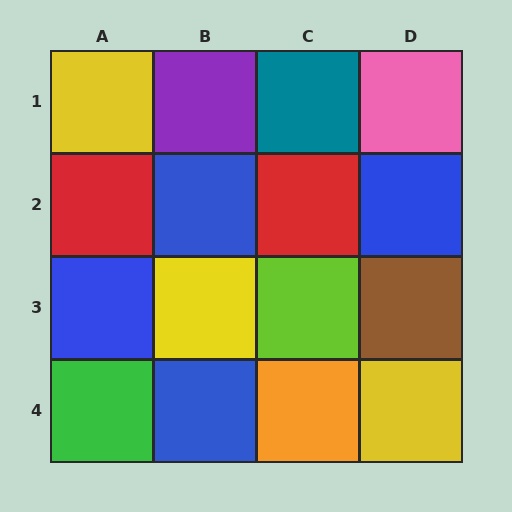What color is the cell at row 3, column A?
Blue.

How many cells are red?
2 cells are red.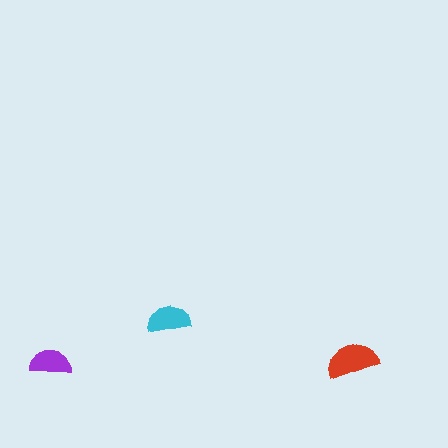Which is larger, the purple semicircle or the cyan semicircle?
The cyan one.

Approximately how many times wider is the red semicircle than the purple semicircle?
About 1.5 times wider.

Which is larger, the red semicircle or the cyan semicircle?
The red one.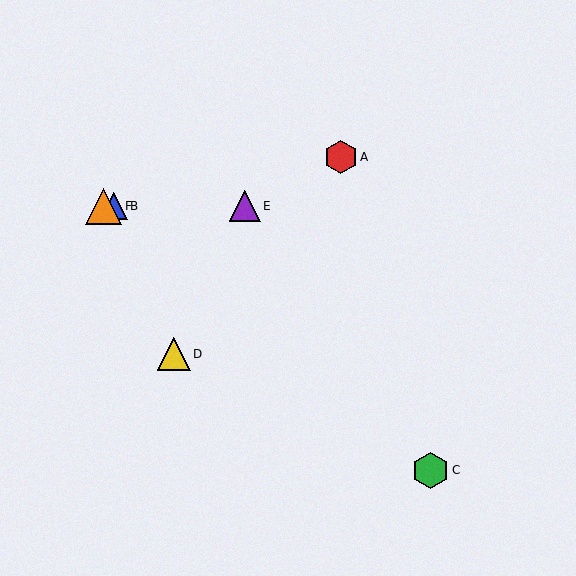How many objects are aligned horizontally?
3 objects (B, E, F) are aligned horizontally.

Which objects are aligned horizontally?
Objects B, E, F are aligned horizontally.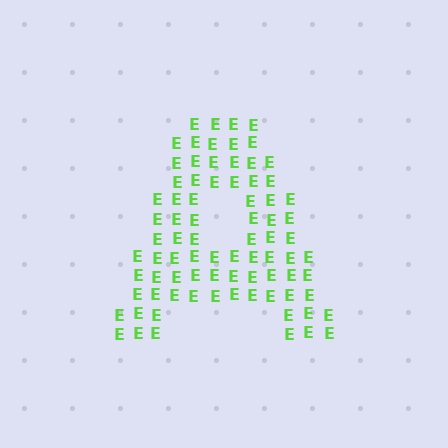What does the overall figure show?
The overall figure shows the letter A.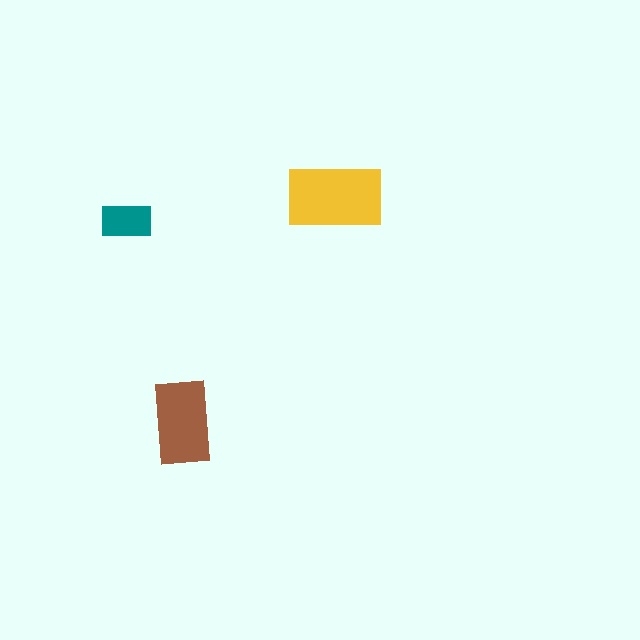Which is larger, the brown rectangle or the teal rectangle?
The brown one.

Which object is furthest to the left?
The teal rectangle is leftmost.